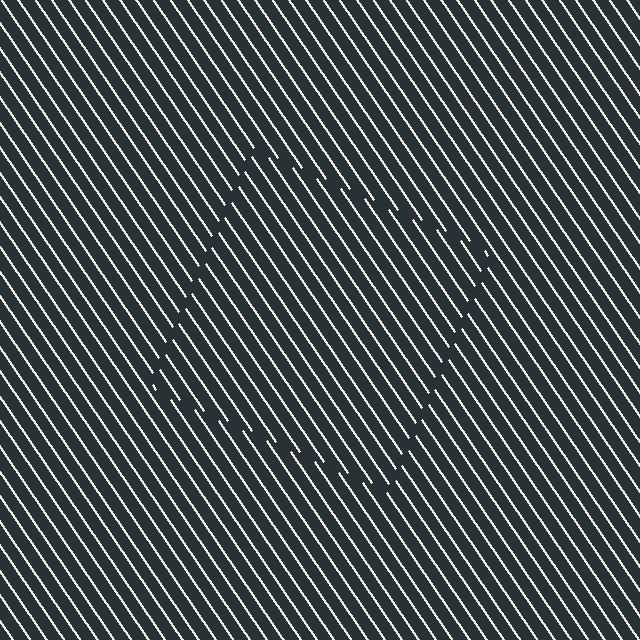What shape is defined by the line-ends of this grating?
An illusory square. The interior of the shape contains the same grating, shifted by half a period — the contour is defined by the phase discontinuity where line-ends from the inner and outer gratings abut.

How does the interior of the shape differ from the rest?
The interior of the shape contains the same grating, shifted by half a period — the contour is defined by the phase discontinuity where line-ends from the inner and outer gratings abut.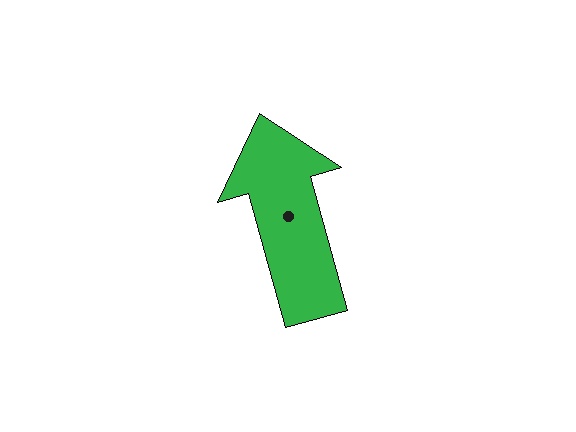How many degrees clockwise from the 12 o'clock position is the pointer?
Approximately 344 degrees.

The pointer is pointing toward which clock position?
Roughly 11 o'clock.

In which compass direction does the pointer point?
North.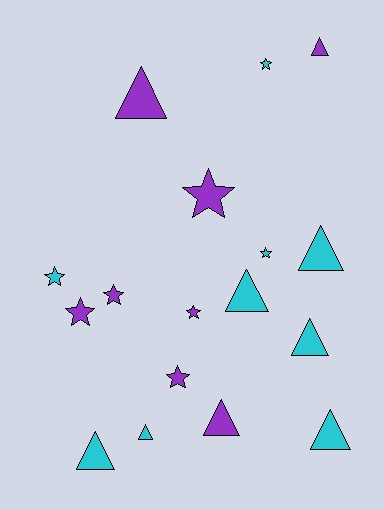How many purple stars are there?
There are 5 purple stars.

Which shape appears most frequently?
Triangle, with 9 objects.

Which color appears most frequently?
Cyan, with 9 objects.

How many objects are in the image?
There are 17 objects.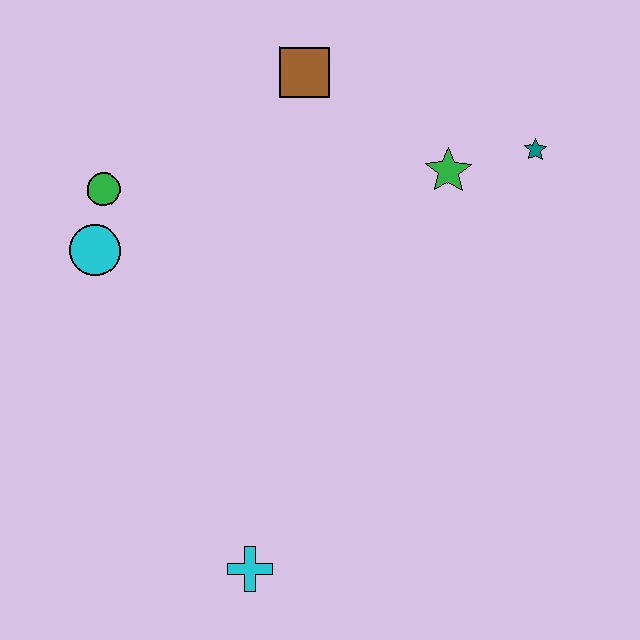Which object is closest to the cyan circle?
The green circle is closest to the cyan circle.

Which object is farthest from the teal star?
The cyan cross is farthest from the teal star.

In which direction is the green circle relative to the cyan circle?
The green circle is above the cyan circle.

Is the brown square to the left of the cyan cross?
No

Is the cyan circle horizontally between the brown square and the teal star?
No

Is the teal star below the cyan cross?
No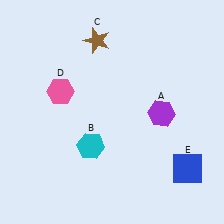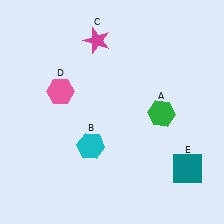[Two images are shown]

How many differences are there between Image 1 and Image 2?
There are 3 differences between the two images.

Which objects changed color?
A changed from purple to green. C changed from brown to magenta. E changed from blue to teal.